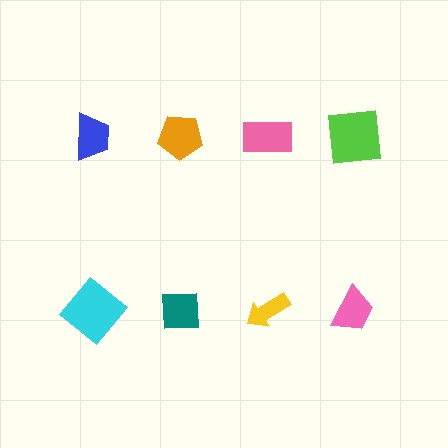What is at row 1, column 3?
A pink rectangle.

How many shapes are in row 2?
4 shapes.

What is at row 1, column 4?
A lime square.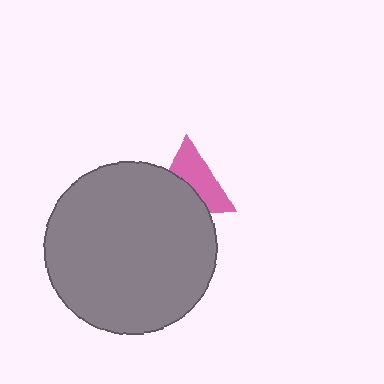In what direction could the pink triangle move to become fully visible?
The pink triangle could move toward the upper-right. That would shift it out from behind the gray circle entirely.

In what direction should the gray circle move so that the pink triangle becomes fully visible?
The gray circle should move toward the lower-left. That is the shortest direction to clear the overlap and leave the pink triangle fully visible.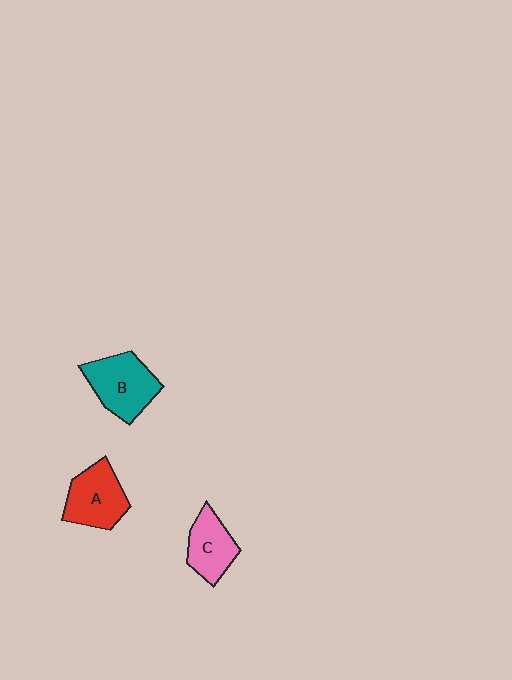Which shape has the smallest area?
Shape C (pink).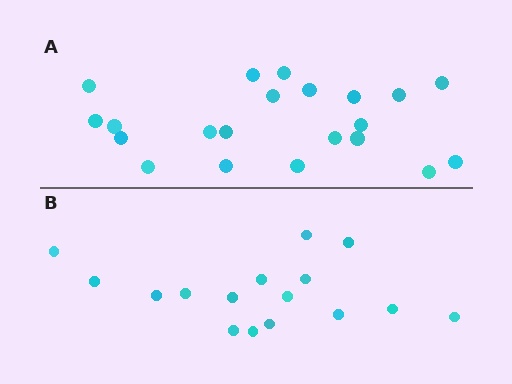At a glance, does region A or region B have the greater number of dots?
Region A (the top region) has more dots.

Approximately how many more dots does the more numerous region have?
Region A has about 5 more dots than region B.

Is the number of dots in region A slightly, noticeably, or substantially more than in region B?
Region A has noticeably more, but not dramatically so. The ratio is roughly 1.3 to 1.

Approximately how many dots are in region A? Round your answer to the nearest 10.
About 20 dots. (The exact count is 21, which rounds to 20.)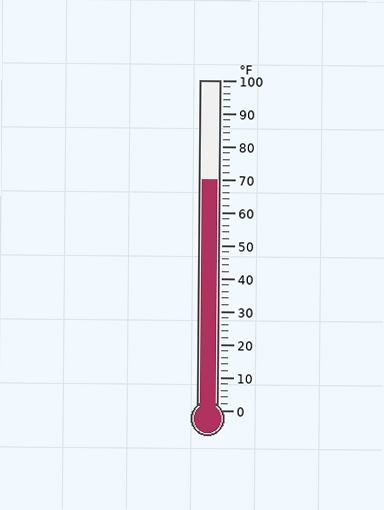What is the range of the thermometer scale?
The thermometer scale ranges from 0°F to 100°F.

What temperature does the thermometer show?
The thermometer shows approximately 70°F.